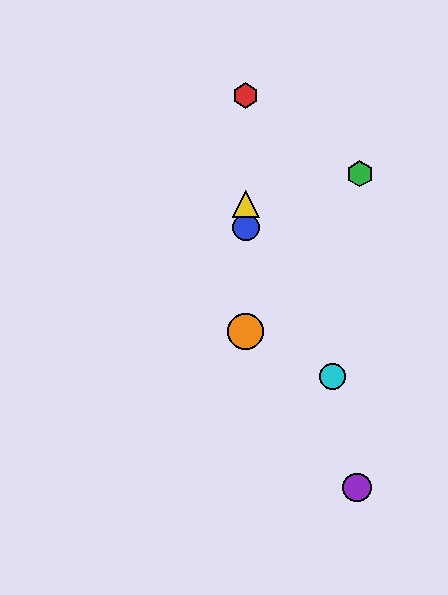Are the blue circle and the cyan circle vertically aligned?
No, the blue circle is at x≈246 and the cyan circle is at x≈333.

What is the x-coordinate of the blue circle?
The blue circle is at x≈246.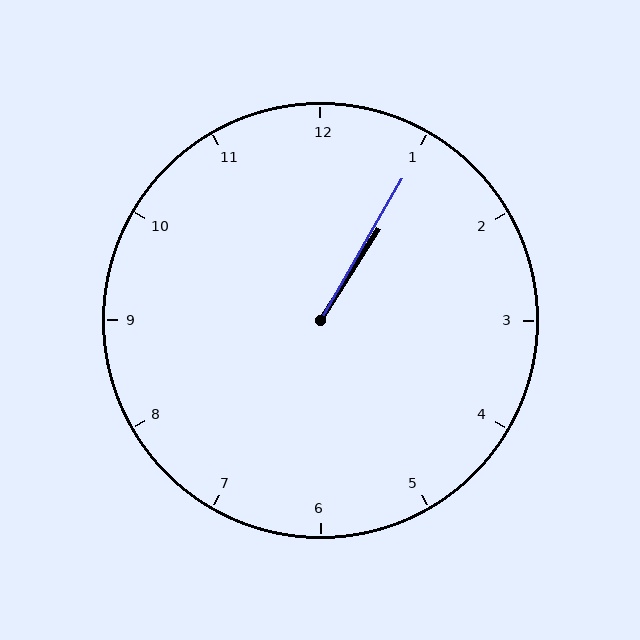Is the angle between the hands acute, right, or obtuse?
It is acute.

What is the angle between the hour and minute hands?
Approximately 2 degrees.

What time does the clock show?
1:05.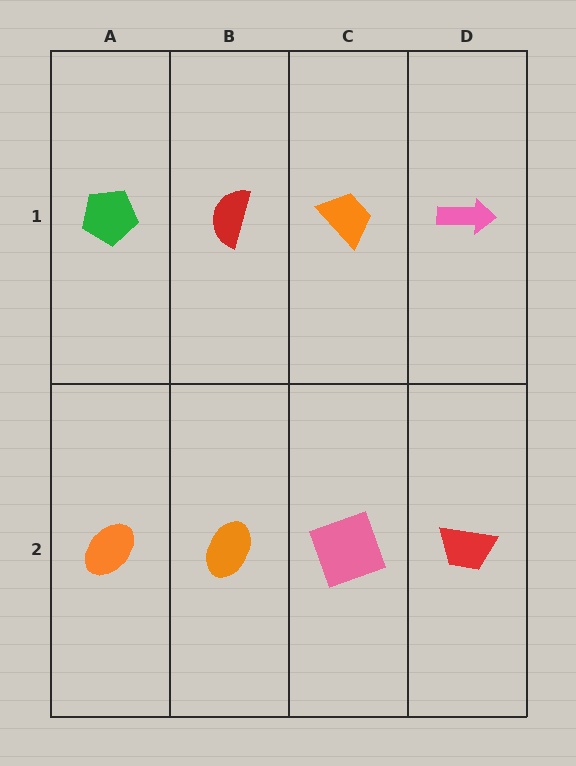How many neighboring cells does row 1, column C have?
3.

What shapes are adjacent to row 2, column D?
A pink arrow (row 1, column D), a pink square (row 2, column C).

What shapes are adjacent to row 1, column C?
A pink square (row 2, column C), a red semicircle (row 1, column B), a pink arrow (row 1, column D).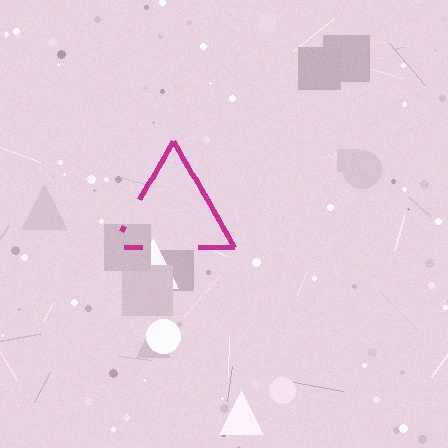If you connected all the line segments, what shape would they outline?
They would outline a triangle.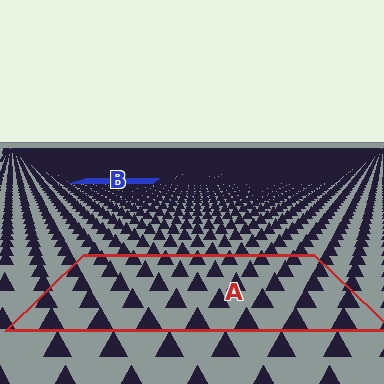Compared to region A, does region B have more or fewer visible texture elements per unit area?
Region B has more texture elements per unit area — they are packed more densely because it is farther away.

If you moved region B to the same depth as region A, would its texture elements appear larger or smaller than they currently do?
They would appear larger. At a closer depth, the same texture elements are projected at a bigger on-screen size.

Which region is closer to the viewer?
Region A is closer. The texture elements there are larger and more spread out.